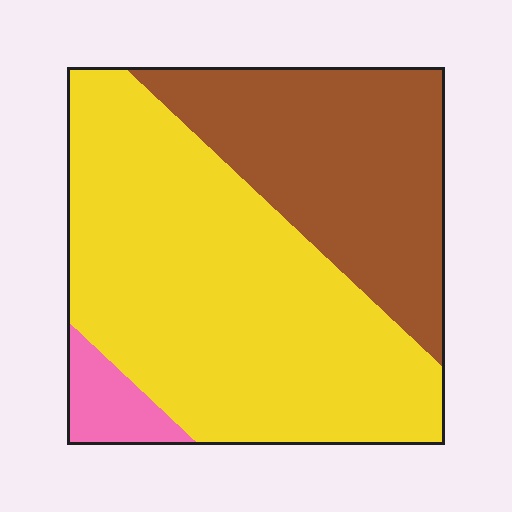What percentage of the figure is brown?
Brown covers about 35% of the figure.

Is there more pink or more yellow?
Yellow.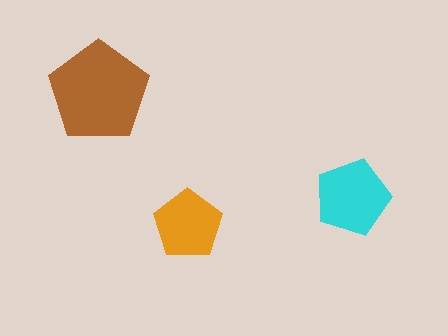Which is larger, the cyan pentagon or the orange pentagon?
The cyan one.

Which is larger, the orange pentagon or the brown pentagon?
The brown one.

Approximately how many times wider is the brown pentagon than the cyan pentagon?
About 1.5 times wider.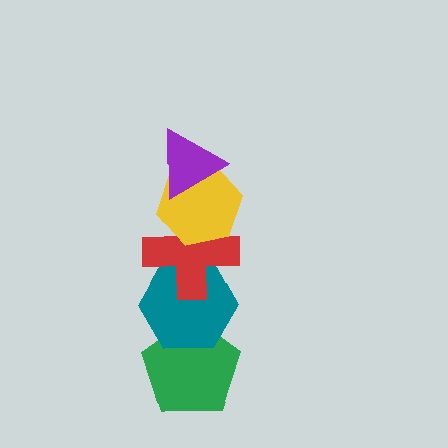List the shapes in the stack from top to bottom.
From top to bottom: the purple triangle, the yellow hexagon, the red cross, the teal hexagon, the green pentagon.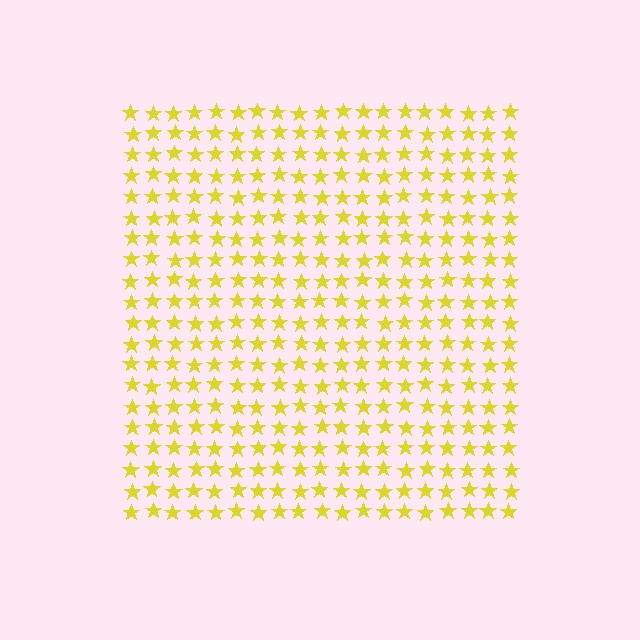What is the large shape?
The large shape is a square.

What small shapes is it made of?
It is made of small stars.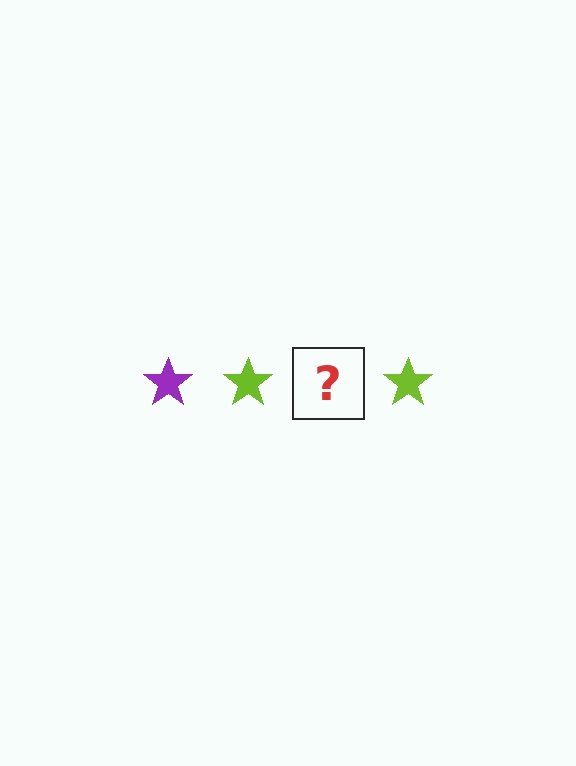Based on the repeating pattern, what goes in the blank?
The blank should be a purple star.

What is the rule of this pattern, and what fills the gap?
The rule is that the pattern cycles through purple, lime stars. The gap should be filled with a purple star.